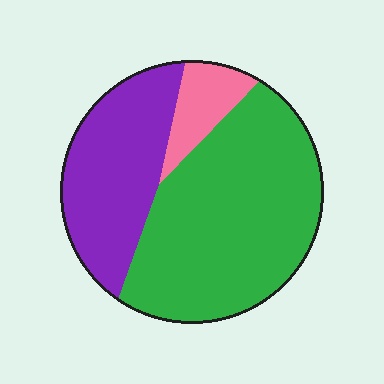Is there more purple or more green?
Green.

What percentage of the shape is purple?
Purple covers around 30% of the shape.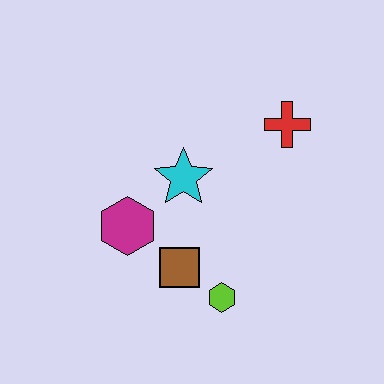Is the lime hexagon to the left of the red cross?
Yes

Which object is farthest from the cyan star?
The lime hexagon is farthest from the cyan star.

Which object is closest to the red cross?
The cyan star is closest to the red cross.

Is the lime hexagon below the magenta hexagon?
Yes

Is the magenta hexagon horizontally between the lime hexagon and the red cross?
No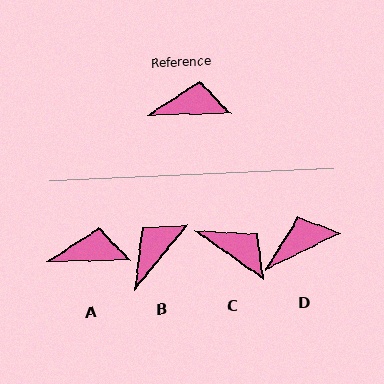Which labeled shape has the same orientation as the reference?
A.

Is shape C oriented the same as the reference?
No, it is off by about 37 degrees.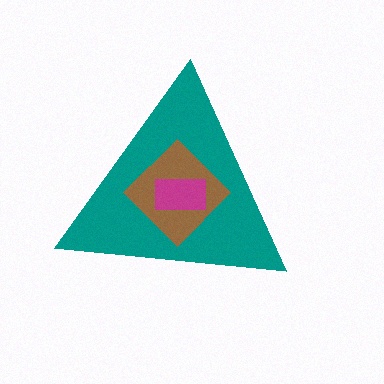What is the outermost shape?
The teal triangle.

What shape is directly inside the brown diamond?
The magenta rectangle.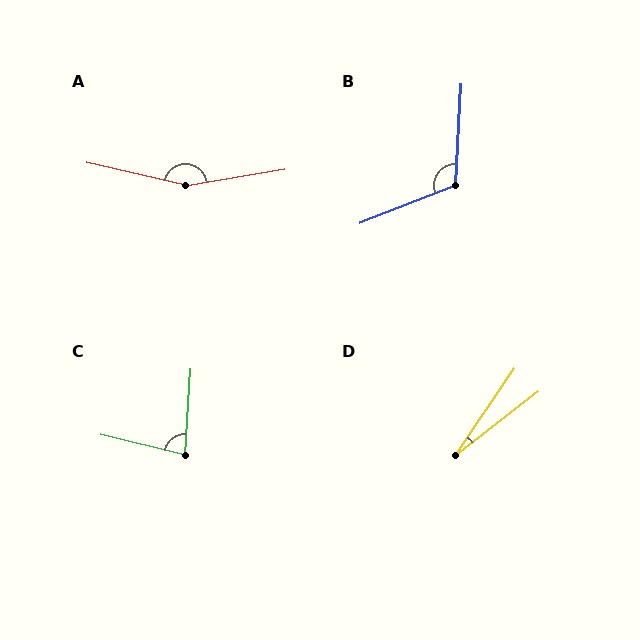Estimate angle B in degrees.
Approximately 114 degrees.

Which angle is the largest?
A, at approximately 158 degrees.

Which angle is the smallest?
D, at approximately 18 degrees.